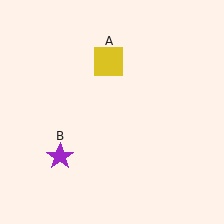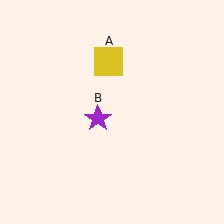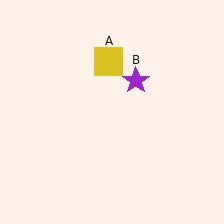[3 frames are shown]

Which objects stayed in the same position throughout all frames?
Yellow square (object A) remained stationary.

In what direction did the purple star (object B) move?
The purple star (object B) moved up and to the right.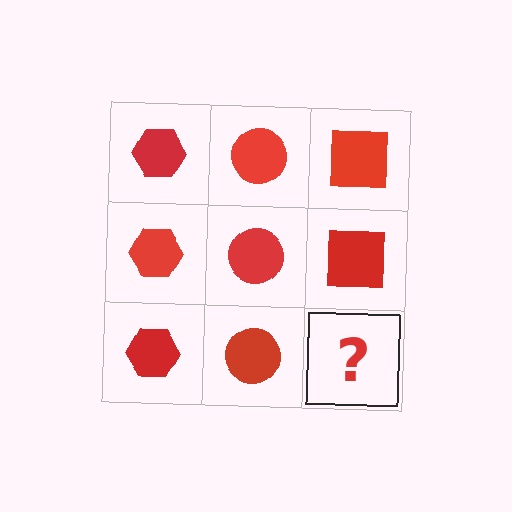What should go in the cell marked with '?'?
The missing cell should contain a red square.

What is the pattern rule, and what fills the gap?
The rule is that each column has a consistent shape. The gap should be filled with a red square.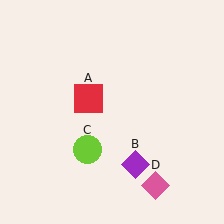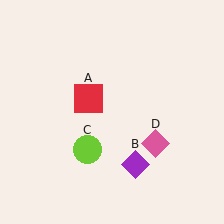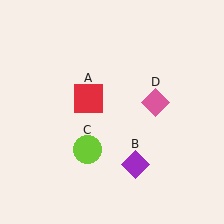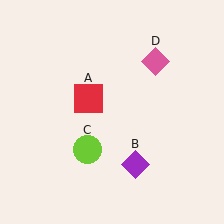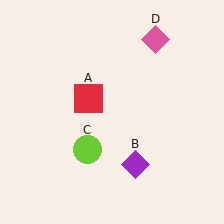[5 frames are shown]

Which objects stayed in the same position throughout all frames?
Red square (object A) and purple diamond (object B) and lime circle (object C) remained stationary.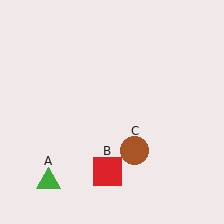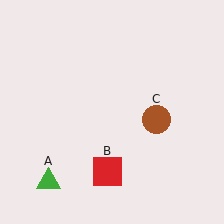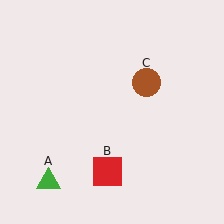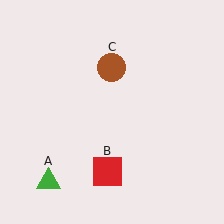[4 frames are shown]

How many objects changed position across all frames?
1 object changed position: brown circle (object C).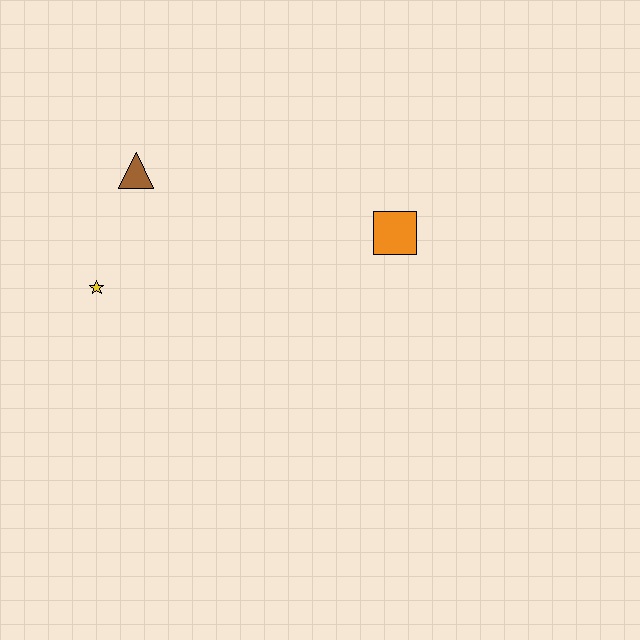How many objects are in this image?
There are 3 objects.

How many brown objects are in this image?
There is 1 brown object.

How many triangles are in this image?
There is 1 triangle.